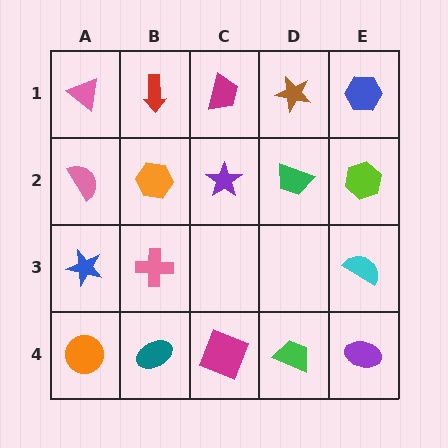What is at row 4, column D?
A green trapezoid.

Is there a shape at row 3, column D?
No, that cell is empty.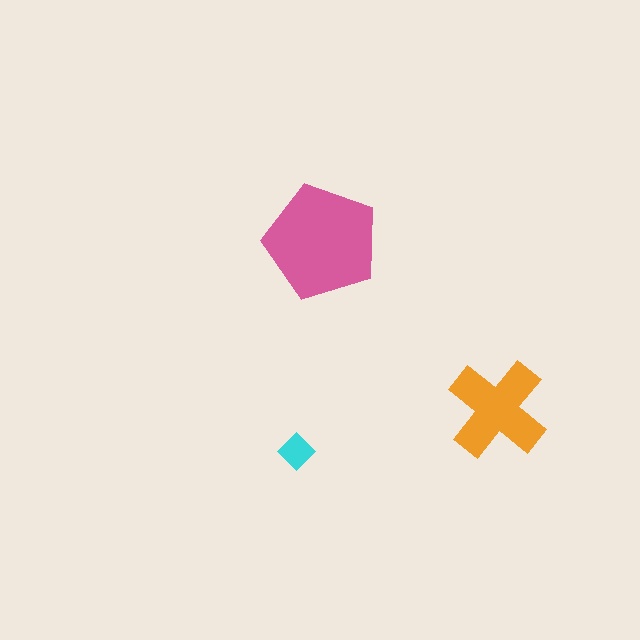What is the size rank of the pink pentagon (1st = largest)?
1st.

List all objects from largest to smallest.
The pink pentagon, the orange cross, the cyan diamond.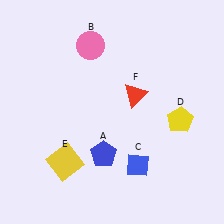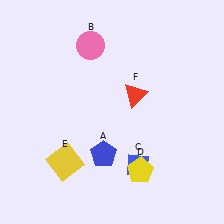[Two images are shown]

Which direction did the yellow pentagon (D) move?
The yellow pentagon (D) moved down.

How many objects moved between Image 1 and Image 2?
1 object moved between the two images.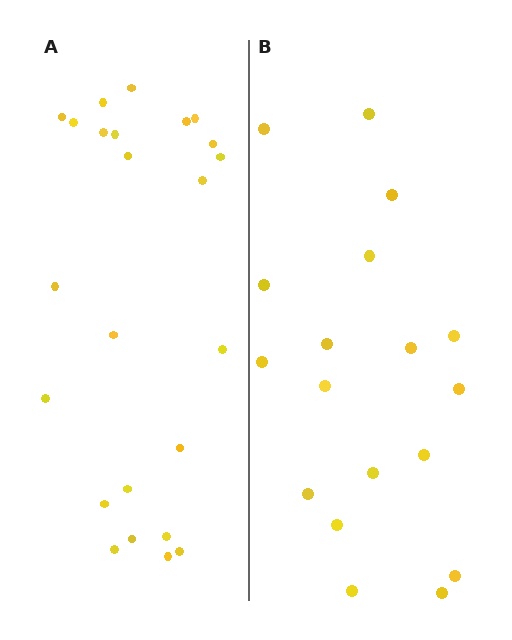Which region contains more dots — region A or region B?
Region A (the left region) has more dots.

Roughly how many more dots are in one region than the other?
Region A has about 6 more dots than region B.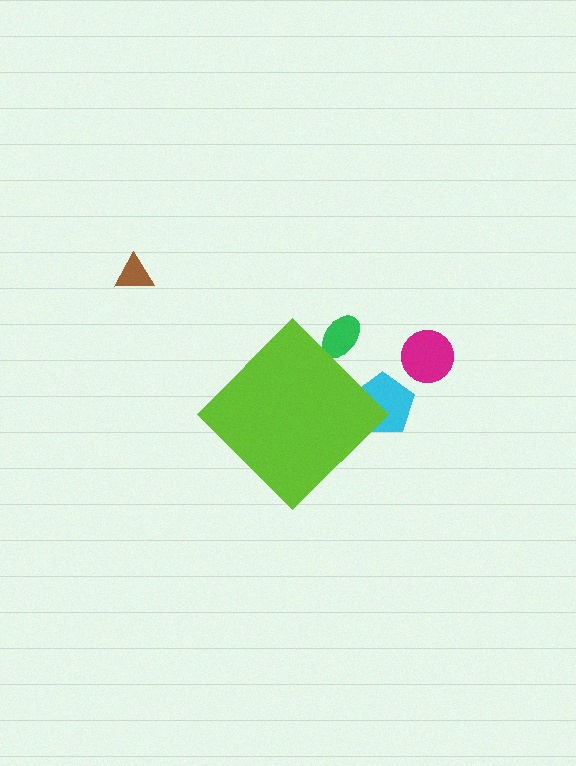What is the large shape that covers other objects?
A lime diamond.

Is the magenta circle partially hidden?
No, the magenta circle is fully visible.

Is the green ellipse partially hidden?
Yes, the green ellipse is partially hidden behind the lime diamond.